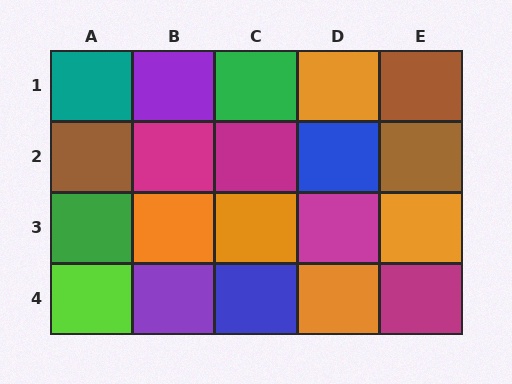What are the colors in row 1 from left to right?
Teal, purple, green, orange, brown.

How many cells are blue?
2 cells are blue.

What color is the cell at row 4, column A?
Lime.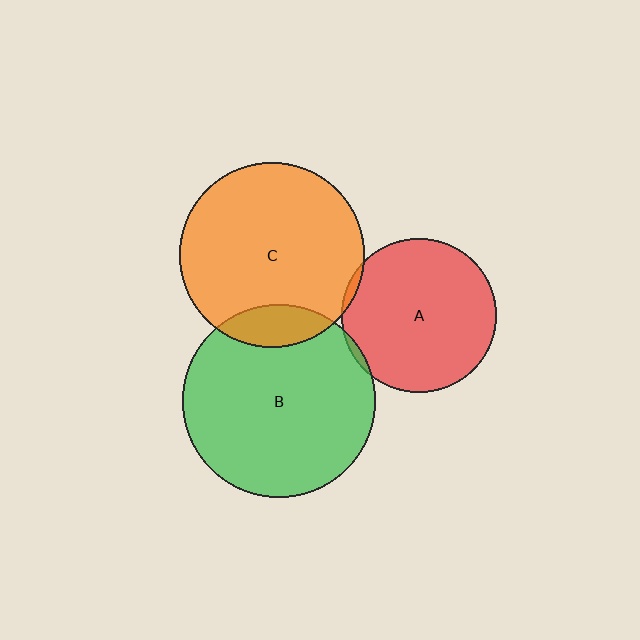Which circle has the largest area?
Circle B (green).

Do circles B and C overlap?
Yes.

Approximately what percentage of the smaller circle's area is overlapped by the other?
Approximately 15%.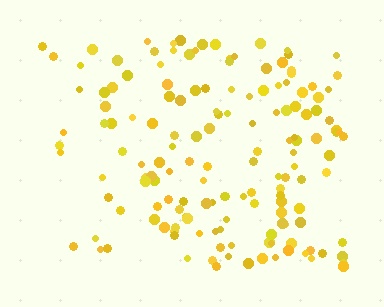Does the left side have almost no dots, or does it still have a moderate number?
Still a moderate number, just noticeably fewer than the right.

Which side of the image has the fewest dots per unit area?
The left.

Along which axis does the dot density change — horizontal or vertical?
Horizontal.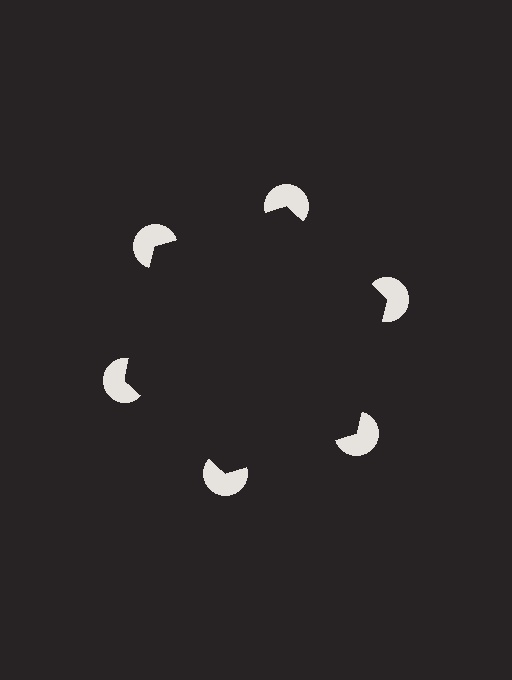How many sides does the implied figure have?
6 sides.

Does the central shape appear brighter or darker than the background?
It typically appears slightly darker than the background, even though no actual brightness change is drawn.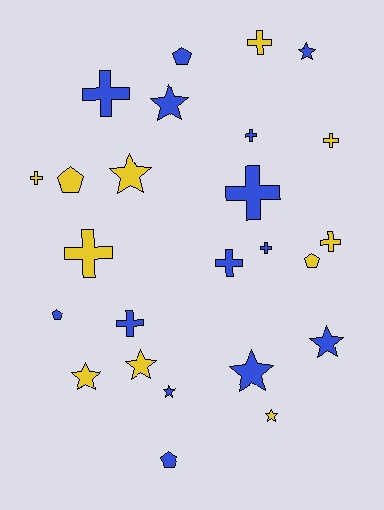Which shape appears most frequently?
Cross, with 11 objects.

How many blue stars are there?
There are 5 blue stars.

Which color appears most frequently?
Blue, with 14 objects.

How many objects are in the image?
There are 25 objects.